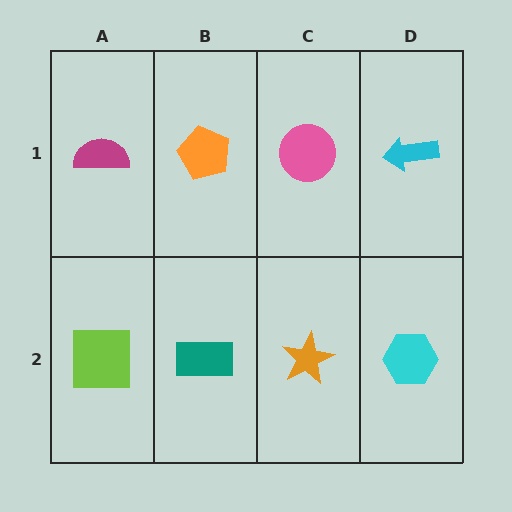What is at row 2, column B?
A teal rectangle.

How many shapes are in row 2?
4 shapes.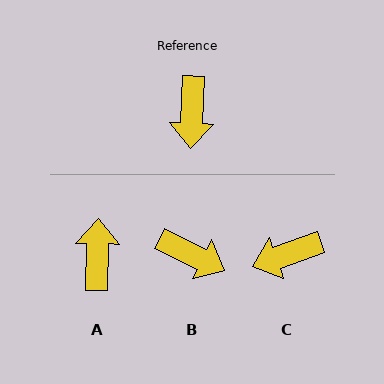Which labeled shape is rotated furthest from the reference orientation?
A, about 179 degrees away.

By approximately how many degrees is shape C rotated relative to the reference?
Approximately 68 degrees clockwise.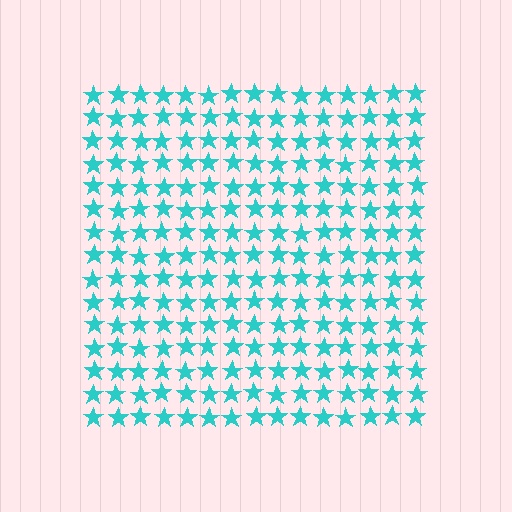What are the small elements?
The small elements are stars.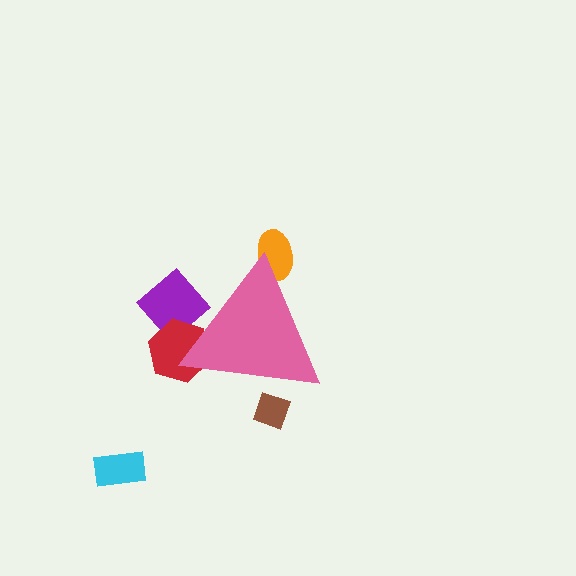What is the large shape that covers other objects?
A pink triangle.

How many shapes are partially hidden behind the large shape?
4 shapes are partially hidden.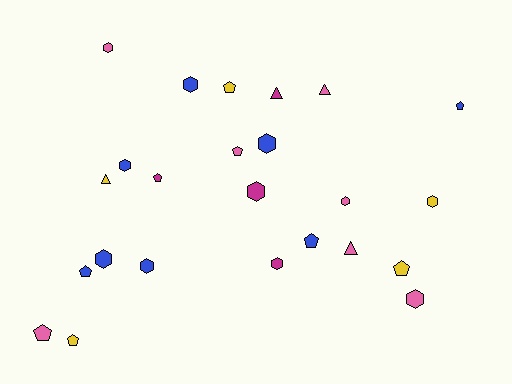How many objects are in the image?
There are 24 objects.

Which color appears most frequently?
Blue, with 8 objects.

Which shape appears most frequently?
Hexagon, with 11 objects.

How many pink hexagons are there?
There are 3 pink hexagons.